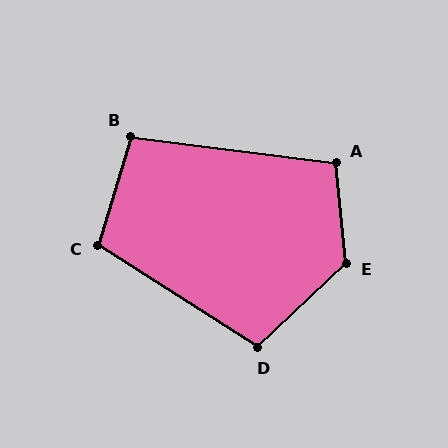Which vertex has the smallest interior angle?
B, at approximately 99 degrees.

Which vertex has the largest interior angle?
E, at approximately 128 degrees.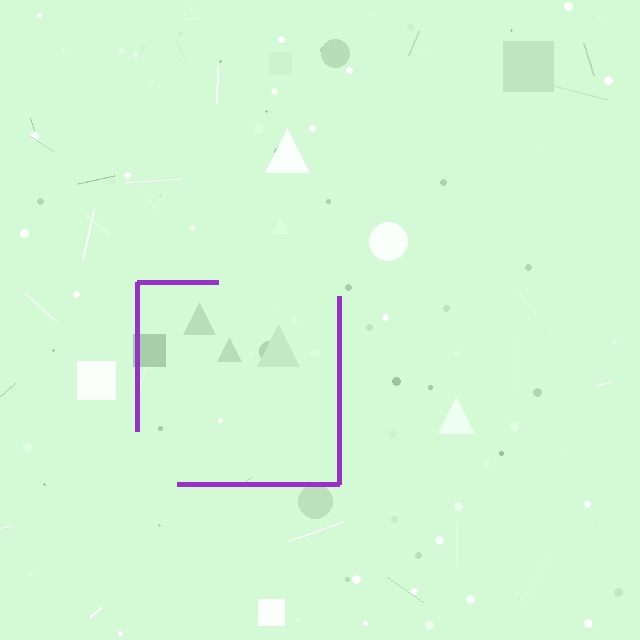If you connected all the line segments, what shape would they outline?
They would outline a square.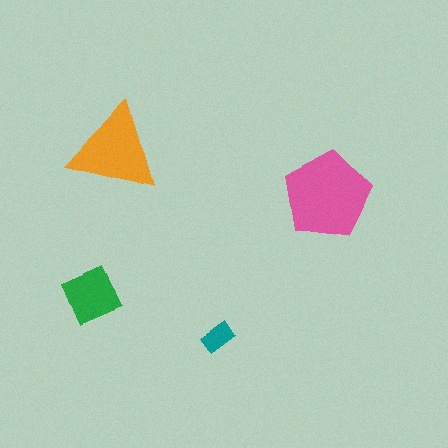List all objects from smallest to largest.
The teal rectangle, the green diamond, the orange triangle, the pink pentagon.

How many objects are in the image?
There are 4 objects in the image.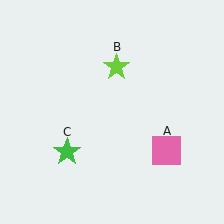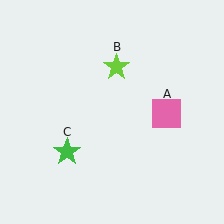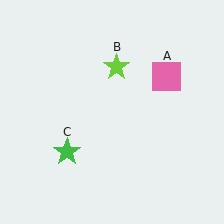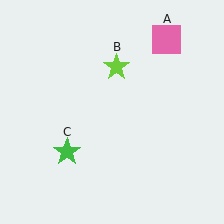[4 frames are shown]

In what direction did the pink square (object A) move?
The pink square (object A) moved up.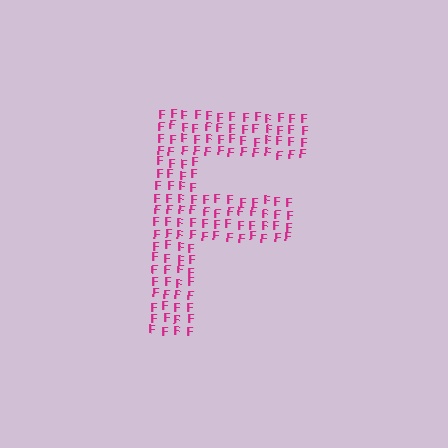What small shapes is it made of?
It is made of small letter F's.